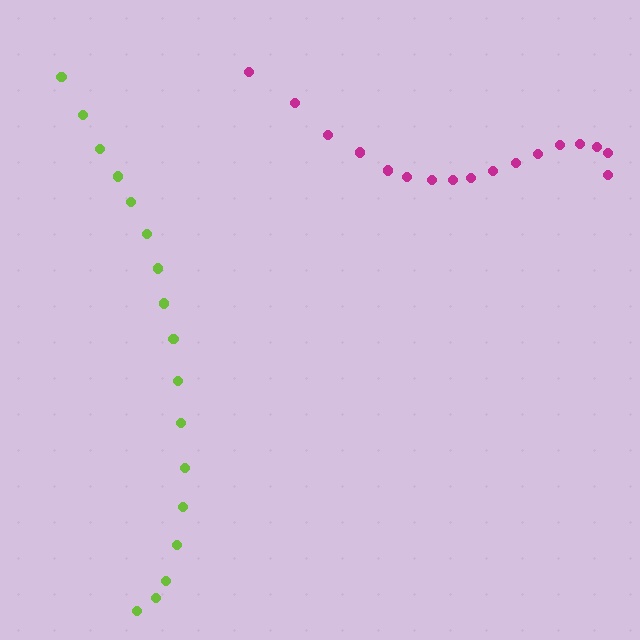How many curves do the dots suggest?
There are 2 distinct paths.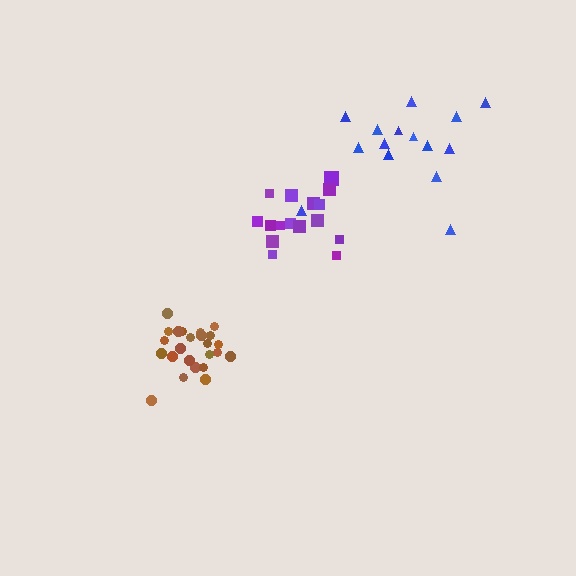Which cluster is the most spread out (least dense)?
Blue.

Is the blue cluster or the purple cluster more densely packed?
Purple.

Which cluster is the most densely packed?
Brown.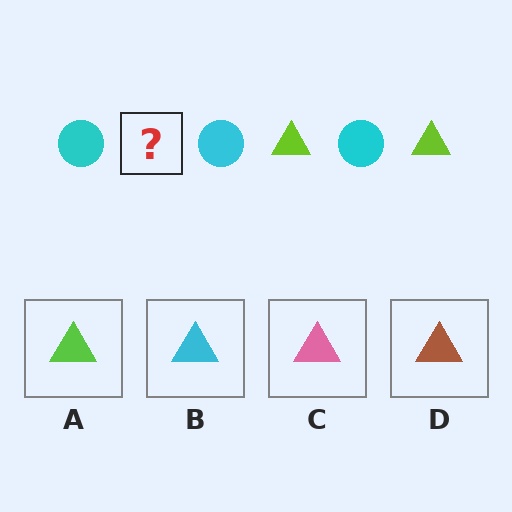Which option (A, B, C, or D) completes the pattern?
A.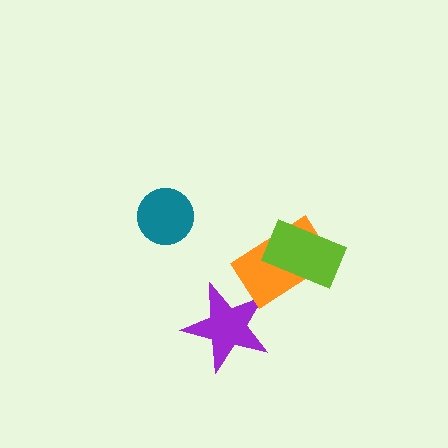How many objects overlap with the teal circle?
0 objects overlap with the teal circle.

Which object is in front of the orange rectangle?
The lime rectangle is in front of the orange rectangle.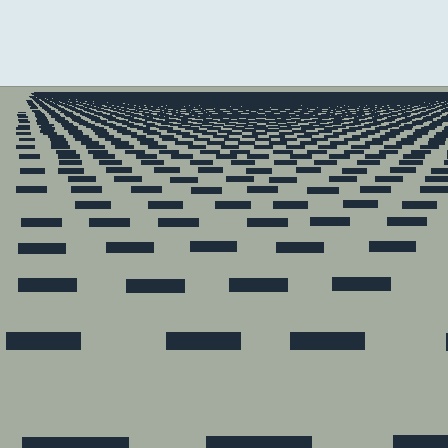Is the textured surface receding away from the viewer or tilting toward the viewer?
The surface is receding away from the viewer. Texture elements get smaller and denser toward the top.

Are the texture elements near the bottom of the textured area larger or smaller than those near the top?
Larger. Near the bottom, elements are closer to the viewer and appear at a bigger on-screen size.